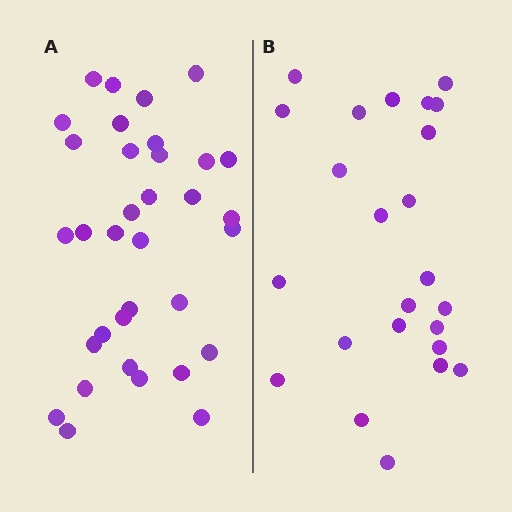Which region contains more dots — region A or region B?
Region A (the left region) has more dots.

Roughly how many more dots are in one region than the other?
Region A has roughly 10 or so more dots than region B.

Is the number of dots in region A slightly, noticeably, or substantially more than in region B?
Region A has noticeably more, but not dramatically so. The ratio is roughly 1.4 to 1.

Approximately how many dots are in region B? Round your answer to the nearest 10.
About 20 dots. (The exact count is 24, which rounds to 20.)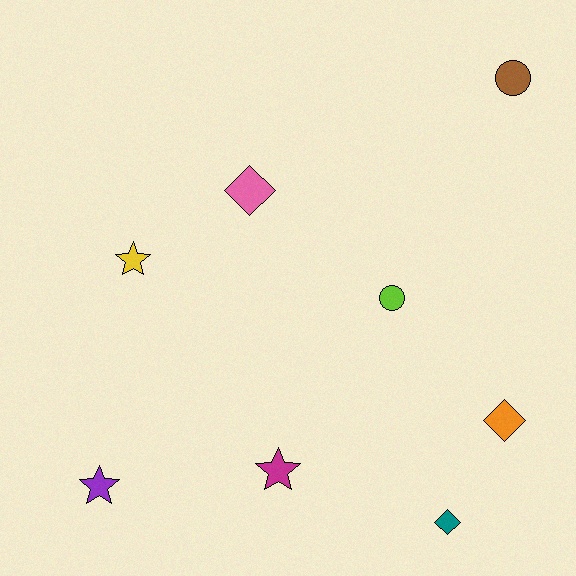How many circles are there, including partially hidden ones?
There are 2 circles.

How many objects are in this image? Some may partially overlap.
There are 8 objects.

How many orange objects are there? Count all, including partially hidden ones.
There is 1 orange object.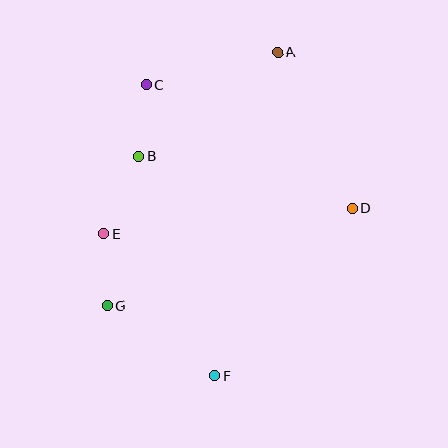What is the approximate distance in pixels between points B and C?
The distance between B and C is approximately 72 pixels.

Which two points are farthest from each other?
Points A and F are farthest from each other.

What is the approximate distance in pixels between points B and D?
The distance between B and D is approximately 220 pixels.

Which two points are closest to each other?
Points E and G are closest to each other.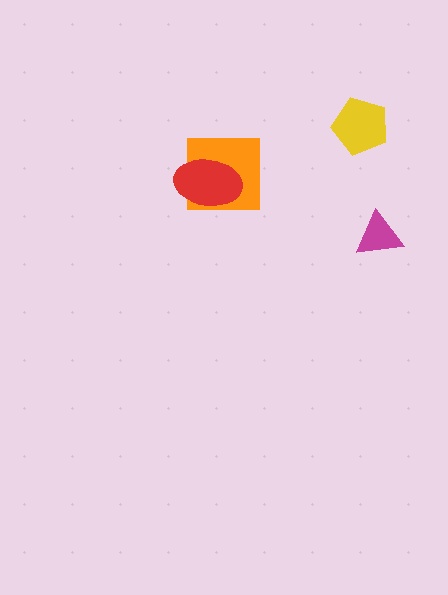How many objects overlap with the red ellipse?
1 object overlaps with the red ellipse.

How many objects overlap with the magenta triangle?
0 objects overlap with the magenta triangle.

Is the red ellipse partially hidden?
No, no other shape covers it.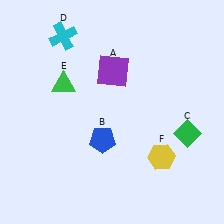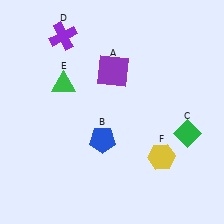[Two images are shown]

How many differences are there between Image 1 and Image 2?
There is 1 difference between the two images.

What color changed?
The cross (D) changed from cyan in Image 1 to purple in Image 2.